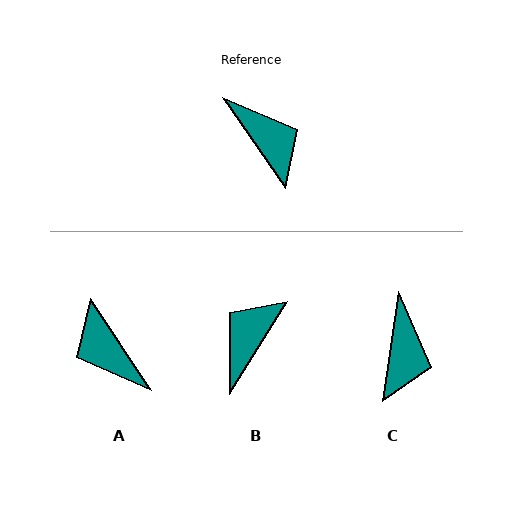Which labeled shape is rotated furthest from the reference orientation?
A, about 179 degrees away.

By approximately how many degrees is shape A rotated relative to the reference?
Approximately 179 degrees counter-clockwise.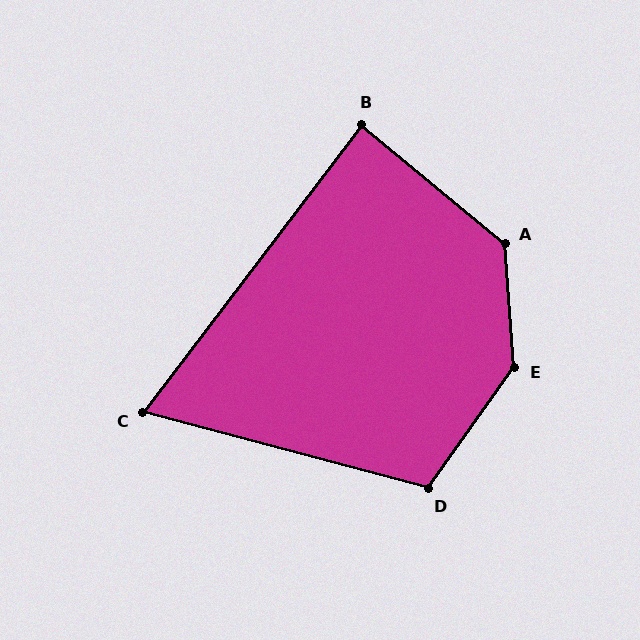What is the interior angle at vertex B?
Approximately 88 degrees (approximately right).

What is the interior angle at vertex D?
Approximately 111 degrees (obtuse).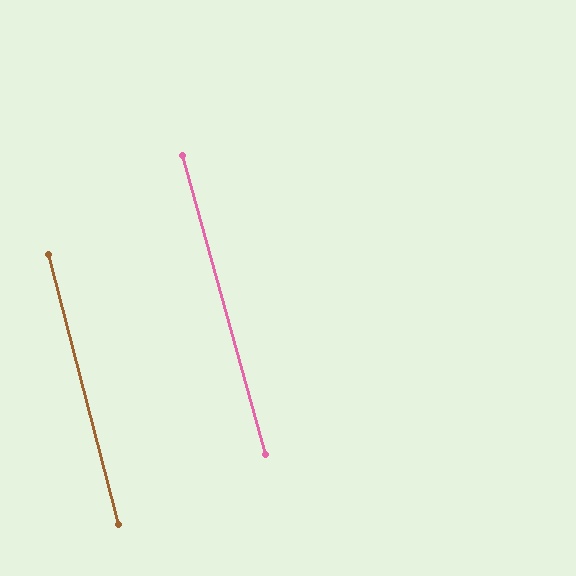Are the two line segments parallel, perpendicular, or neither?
Parallel — their directions differ by only 0.9°.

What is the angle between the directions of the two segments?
Approximately 1 degree.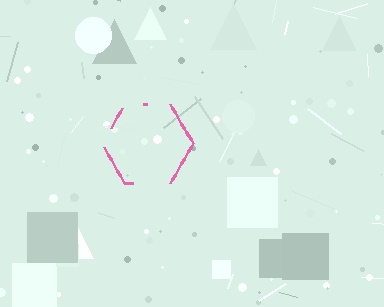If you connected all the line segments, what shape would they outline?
They would outline a hexagon.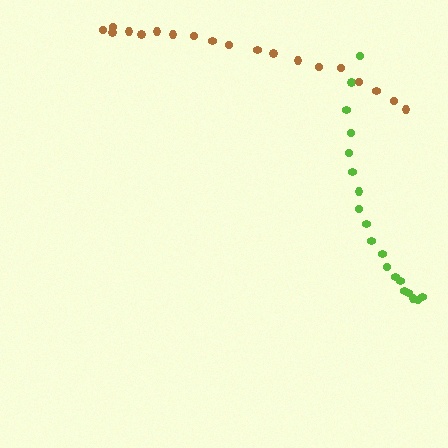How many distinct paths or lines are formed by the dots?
There are 2 distinct paths.